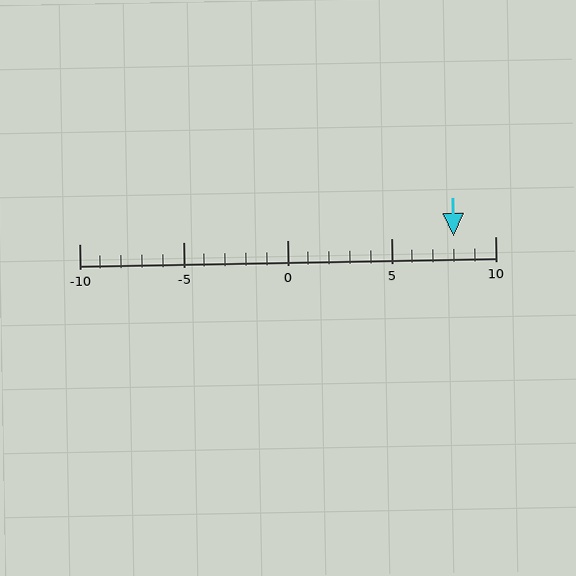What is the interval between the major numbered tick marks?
The major tick marks are spaced 5 units apart.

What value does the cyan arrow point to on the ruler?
The cyan arrow points to approximately 8.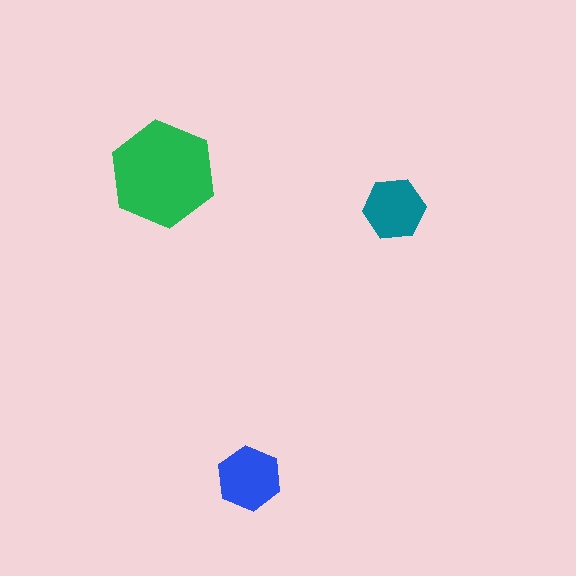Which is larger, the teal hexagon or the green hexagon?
The green one.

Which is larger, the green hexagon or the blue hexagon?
The green one.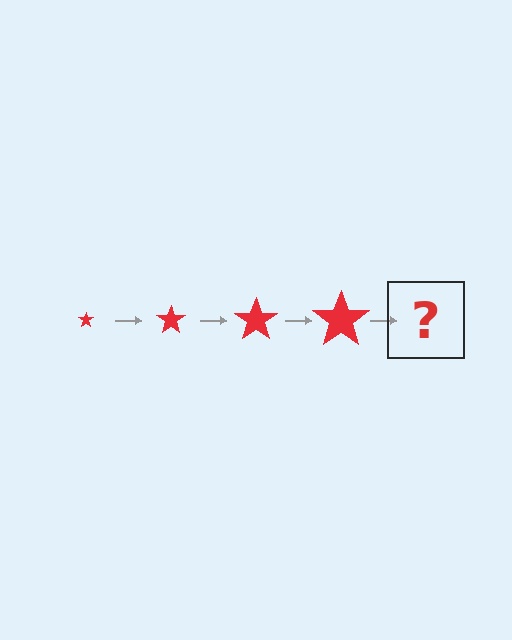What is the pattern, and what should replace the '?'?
The pattern is that the star gets progressively larger each step. The '?' should be a red star, larger than the previous one.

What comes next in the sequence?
The next element should be a red star, larger than the previous one.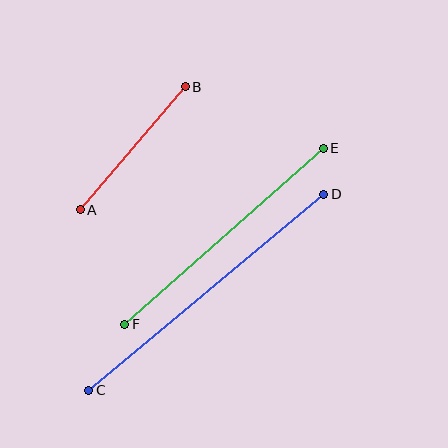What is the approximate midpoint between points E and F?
The midpoint is at approximately (224, 236) pixels.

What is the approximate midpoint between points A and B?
The midpoint is at approximately (133, 148) pixels.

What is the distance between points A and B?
The distance is approximately 162 pixels.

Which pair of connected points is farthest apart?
Points C and D are farthest apart.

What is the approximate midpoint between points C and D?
The midpoint is at approximately (206, 292) pixels.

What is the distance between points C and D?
The distance is approximately 306 pixels.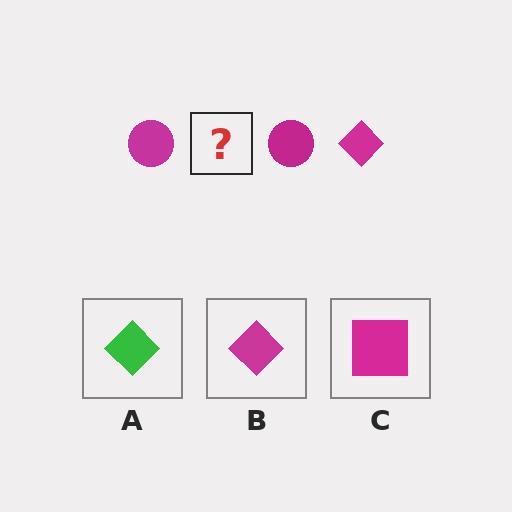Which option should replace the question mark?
Option B.